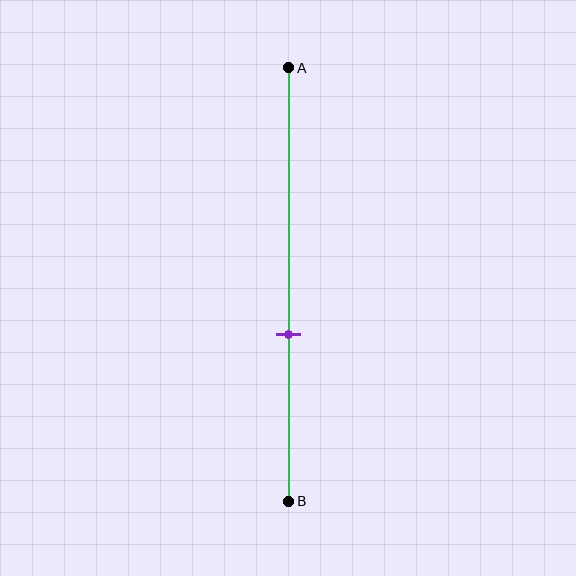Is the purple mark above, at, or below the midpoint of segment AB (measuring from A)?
The purple mark is below the midpoint of segment AB.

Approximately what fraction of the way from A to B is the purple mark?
The purple mark is approximately 60% of the way from A to B.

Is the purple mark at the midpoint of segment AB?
No, the mark is at about 60% from A, not at the 50% midpoint.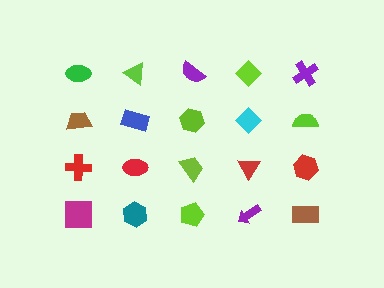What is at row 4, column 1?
A magenta square.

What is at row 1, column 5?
A purple cross.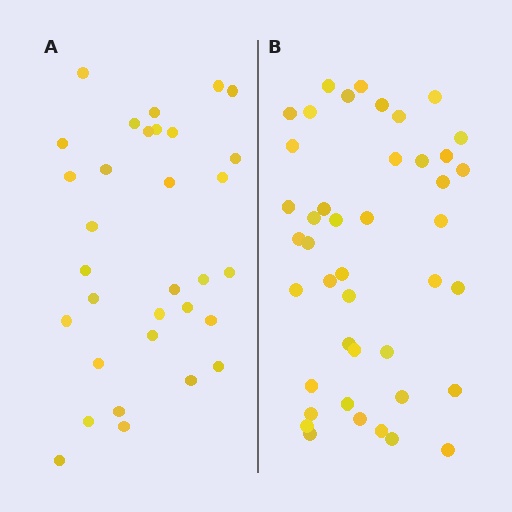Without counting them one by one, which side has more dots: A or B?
Region B (the right region) has more dots.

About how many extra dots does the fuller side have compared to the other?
Region B has roughly 12 or so more dots than region A.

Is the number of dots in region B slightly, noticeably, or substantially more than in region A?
Region B has noticeably more, but not dramatically so. The ratio is roughly 1.3 to 1.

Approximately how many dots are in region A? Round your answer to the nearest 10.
About 30 dots. (The exact count is 32, which rounds to 30.)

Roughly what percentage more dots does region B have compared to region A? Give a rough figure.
About 35% more.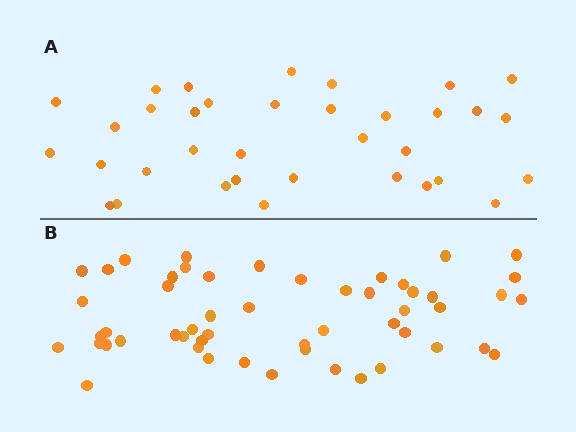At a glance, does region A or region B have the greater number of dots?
Region B (the bottom region) has more dots.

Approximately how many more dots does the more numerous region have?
Region B has approximately 20 more dots than region A.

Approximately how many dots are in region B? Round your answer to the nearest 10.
About 50 dots. (The exact count is 53, which rounds to 50.)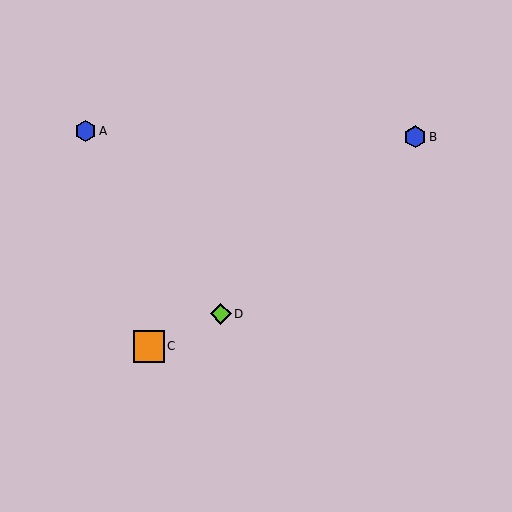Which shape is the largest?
The orange square (labeled C) is the largest.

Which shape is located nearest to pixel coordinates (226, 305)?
The lime diamond (labeled D) at (221, 314) is nearest to that location.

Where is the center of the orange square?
The center of the orange square is at (149, 347).